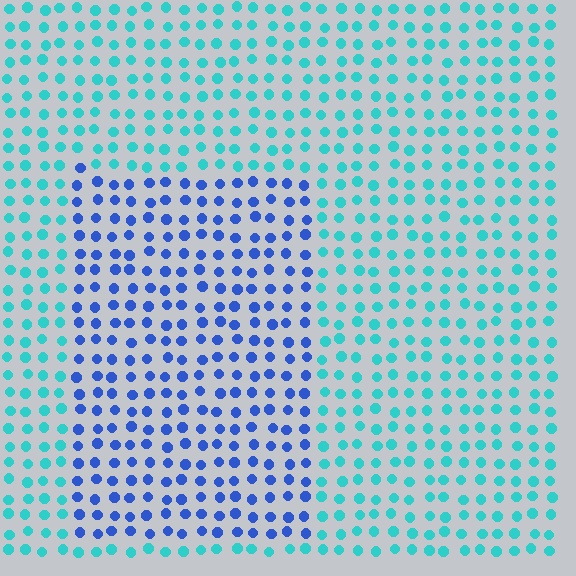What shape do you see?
I see a rectangle.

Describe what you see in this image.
The image is filled with small cyan elements in a uniform arrangement. A rectangle-shaped region is visible where the elements are tinted to a slightly different hue, forming a subtle color boundary.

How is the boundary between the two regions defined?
The boundary is defined purely by a slight shift in hue (about 47 degrees). Spacing, size, and orientation are identical on both sides.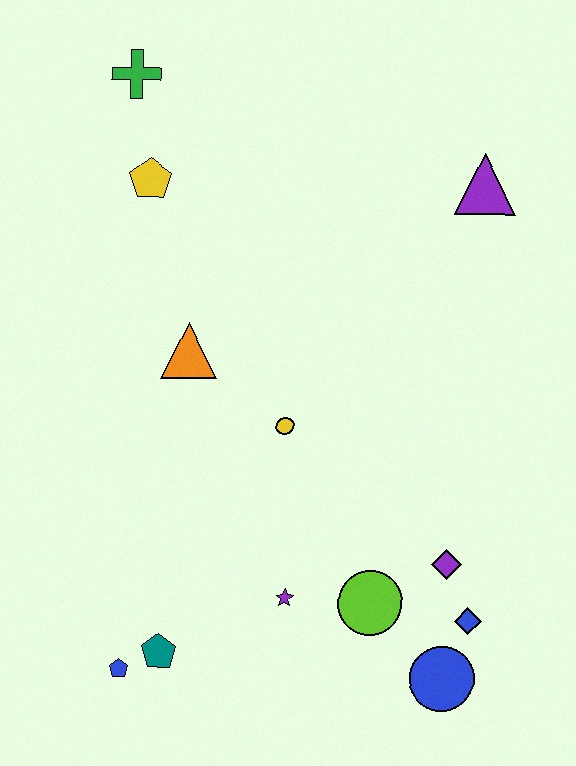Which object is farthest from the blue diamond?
The green cross is farthest from the blue diamond.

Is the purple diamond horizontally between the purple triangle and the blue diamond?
No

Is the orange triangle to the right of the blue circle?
No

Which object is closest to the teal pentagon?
The blue pentagon is closest to the teal pentagon.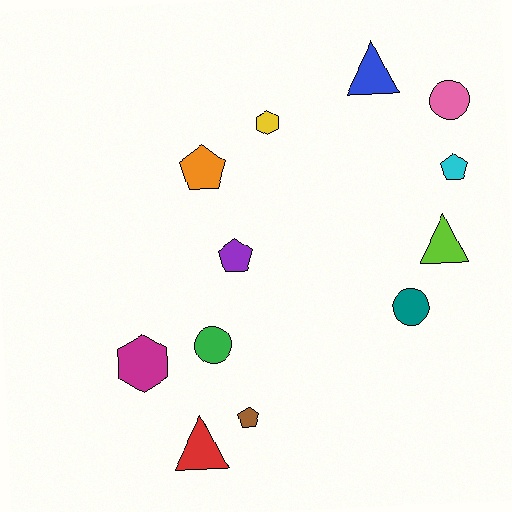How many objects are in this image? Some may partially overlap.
There are 12 objects.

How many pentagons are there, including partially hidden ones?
There are 4 pentagons.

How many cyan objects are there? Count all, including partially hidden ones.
There is 1 cyan object.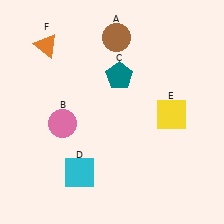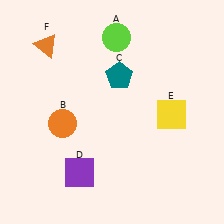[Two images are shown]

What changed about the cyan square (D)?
In Image 1, D is cyan. In Image 2, it changed to purple.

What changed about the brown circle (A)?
In Image 1, A is brown. In Image 2, it changed to lime.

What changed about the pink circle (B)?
In Image 1, B is pink. In Image 2, it changed to orange.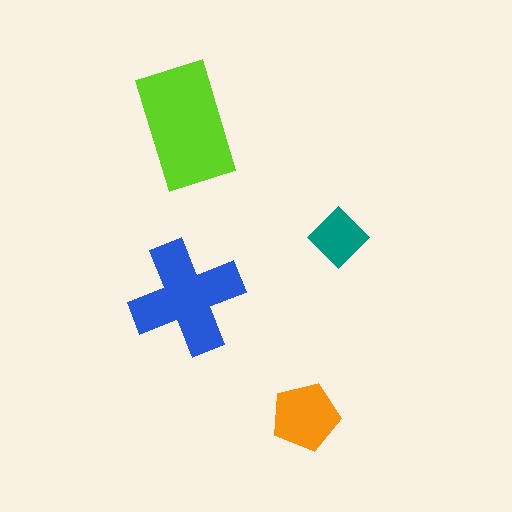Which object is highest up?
The lime rectangle is topmost.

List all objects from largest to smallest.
The lime rectangle, the blue cross, the orange pentagon, the teal diamond.